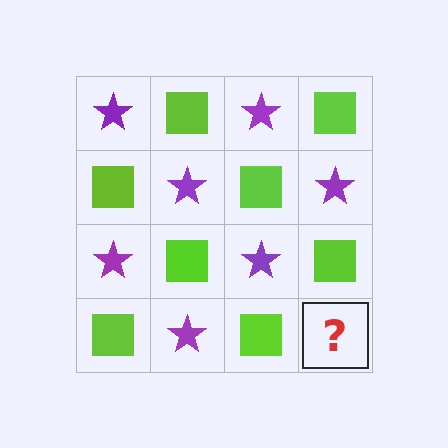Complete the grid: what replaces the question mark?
The question mark should be replaced with a purple star.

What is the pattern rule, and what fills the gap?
The rule is that it alternates purple star and lime square in a checkerboard pattern. The gap should be filled with a purple star.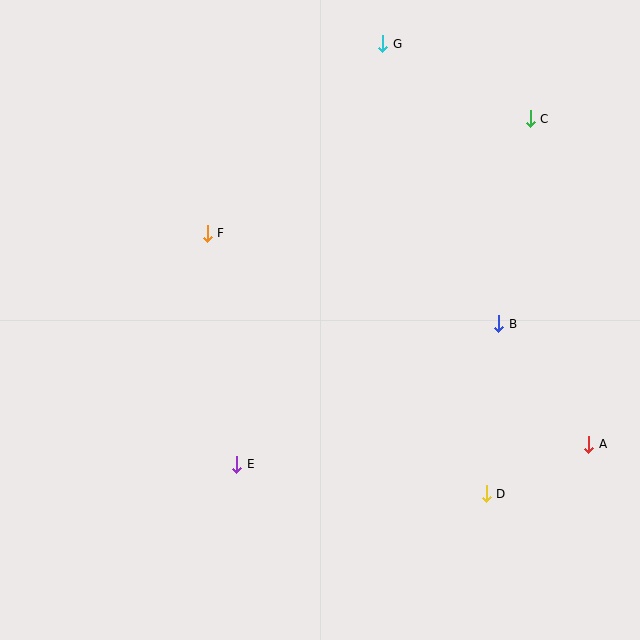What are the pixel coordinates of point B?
Point B is at (499, 324).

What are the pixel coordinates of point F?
Point F is at (207, 233).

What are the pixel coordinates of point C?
Point C is at (530, 119).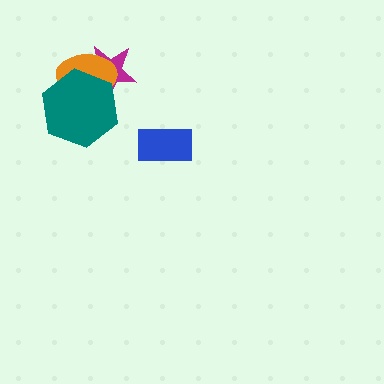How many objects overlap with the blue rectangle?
0 objects overlap with the blue rectangle.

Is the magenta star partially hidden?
Yes, it is partially covered by another shape.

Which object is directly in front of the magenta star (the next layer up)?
The orange ellipse is directly in front of the magenta star.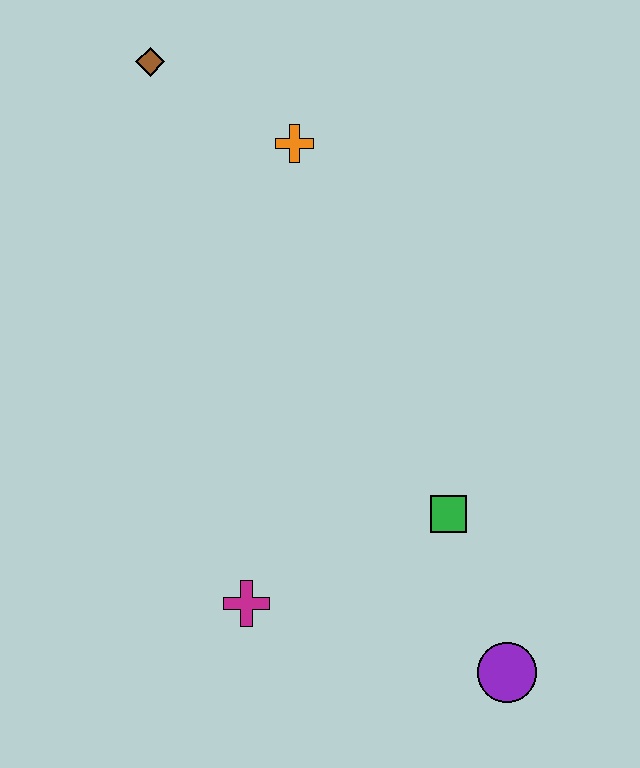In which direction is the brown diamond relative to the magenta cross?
The brown diamond is above the magenta cross.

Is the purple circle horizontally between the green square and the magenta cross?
No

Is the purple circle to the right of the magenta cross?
Yes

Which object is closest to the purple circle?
The green square is closest to the purple circle.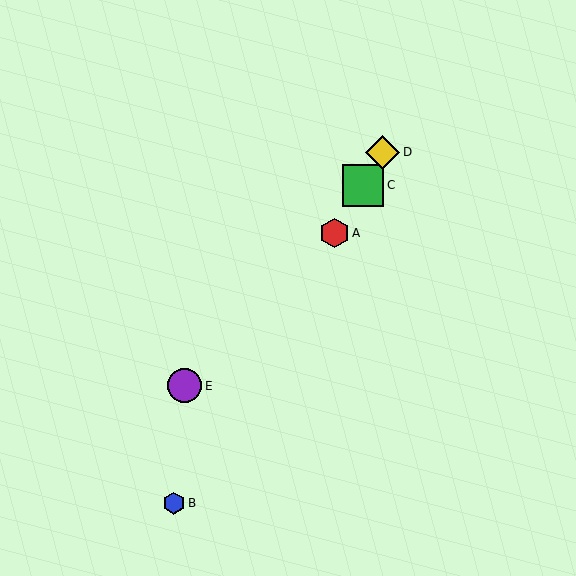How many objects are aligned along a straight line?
4 objects (A, B, C, D) are aligned along a straight line.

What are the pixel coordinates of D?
Object D is at (383, 152).